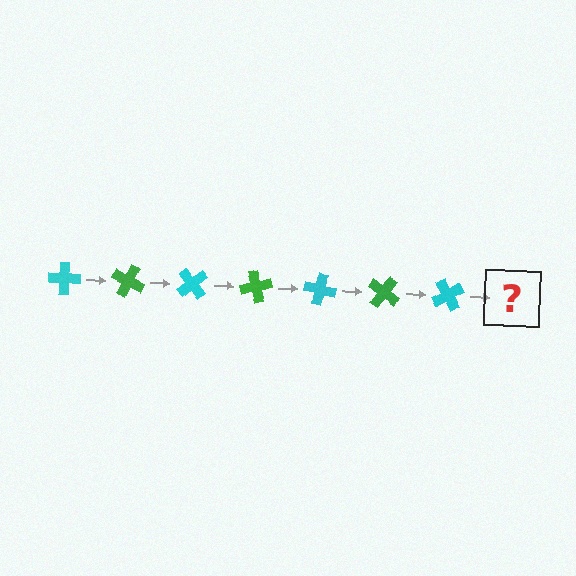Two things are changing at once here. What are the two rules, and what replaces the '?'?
The two rules are that it rotates 25 degrees each step and the color cycles through cyan and green. The '?' should be a green cross, rotated 175 degrees from the start.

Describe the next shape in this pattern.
It should be a green cross, rotated 175 degrees from the start.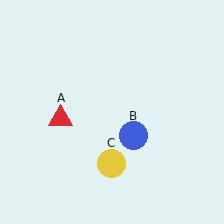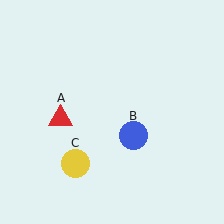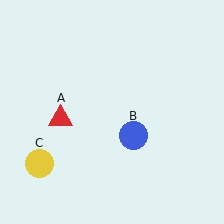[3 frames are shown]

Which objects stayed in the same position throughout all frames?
Red triangle (object A) and blue circle (object B) remained stationary.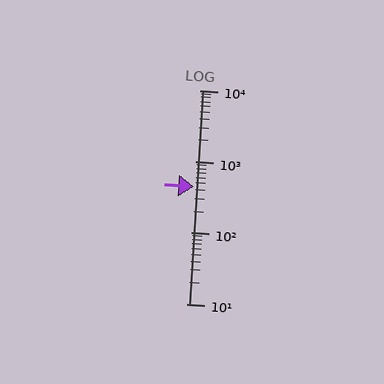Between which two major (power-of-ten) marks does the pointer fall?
The pointer is between 100 and 1000.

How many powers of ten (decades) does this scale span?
The scale spans 3 decades, from 10 to 10000.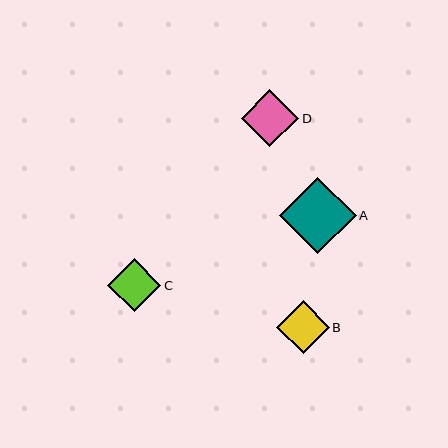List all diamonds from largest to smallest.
From largest to smallest: A, D, C, B.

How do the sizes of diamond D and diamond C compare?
Diamond D and diamond C are approximately the same size.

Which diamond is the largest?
Diamond A is the largest with a size of approximately 76 pixels.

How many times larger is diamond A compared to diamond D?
Diamond A is approximately 1.3 times the size of diamond D.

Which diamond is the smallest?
Diamond B is the smallest with a size of approximately 52 pixels.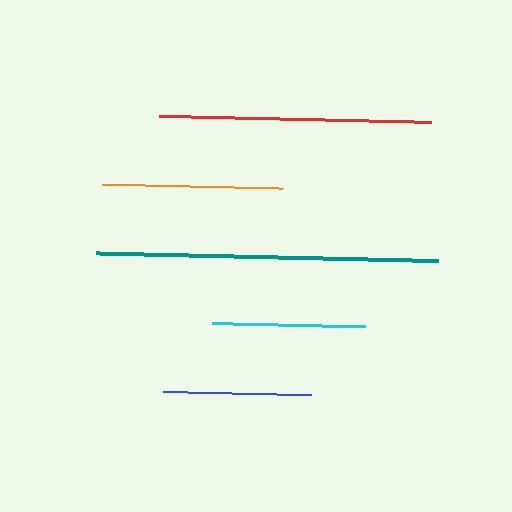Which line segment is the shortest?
The blue line is the shortest at approximately 148 pixels.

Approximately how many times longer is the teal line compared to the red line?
The teal line is approximately 1.3 times the length of the red line.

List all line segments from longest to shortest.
From longest to shortest: teal, red, orange, cyan, blue.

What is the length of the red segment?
The red segment is approximately 272 pixels long.